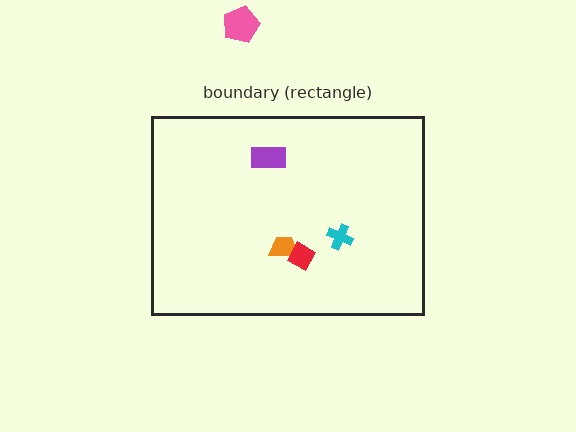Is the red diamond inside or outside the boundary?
Inside.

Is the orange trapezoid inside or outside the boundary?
Inside.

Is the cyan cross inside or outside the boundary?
Inside.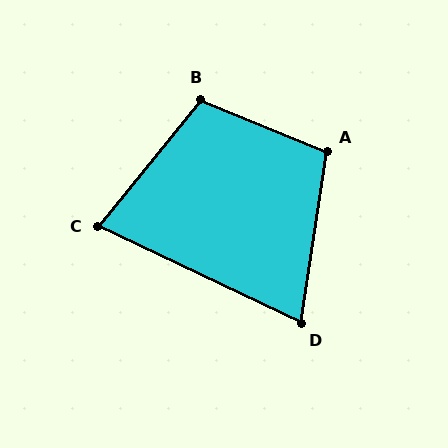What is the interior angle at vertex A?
Approximately 104 degrees (obtuse).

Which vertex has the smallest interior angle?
D, at approximately 73 degrees.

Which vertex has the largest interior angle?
B, at approximately 107 degrees.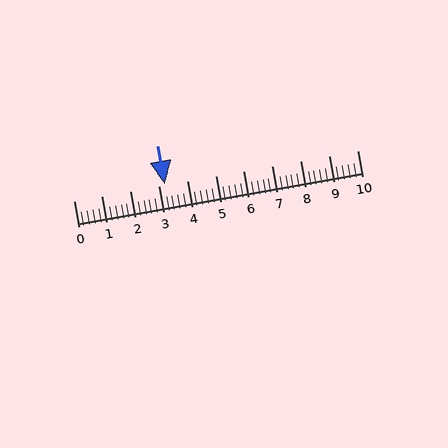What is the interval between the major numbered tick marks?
The major tick marks are spaced 1 units apart.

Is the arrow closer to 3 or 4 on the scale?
The arrow is closer to 3.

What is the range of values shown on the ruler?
The ruler shows values from 0 to 10.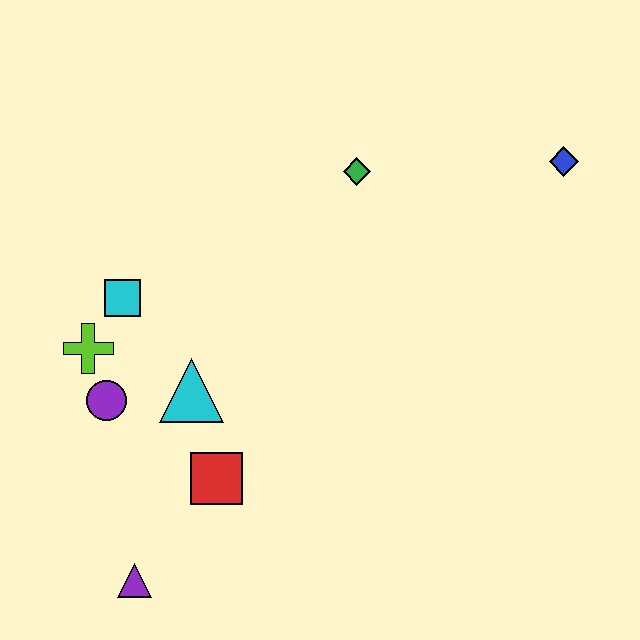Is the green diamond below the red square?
No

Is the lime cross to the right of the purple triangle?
No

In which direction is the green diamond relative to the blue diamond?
The green diamond is to the left of the blue diamond.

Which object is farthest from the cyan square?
The blue diamond is farthest from the cyan square.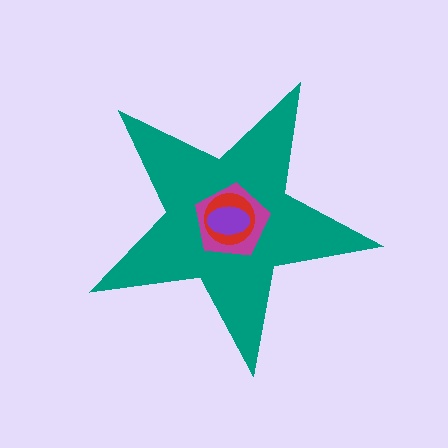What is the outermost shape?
The teal star.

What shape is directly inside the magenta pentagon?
The red circle.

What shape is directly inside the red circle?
The purple ellipse.